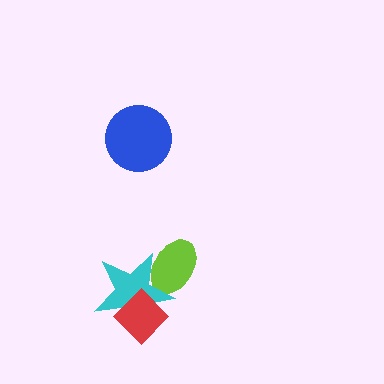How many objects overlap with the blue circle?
0 objects overlap with the blue circle.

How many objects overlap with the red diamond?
1 object overlaps with the red diamond.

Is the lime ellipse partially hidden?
Yes, it is partially covered by another shape.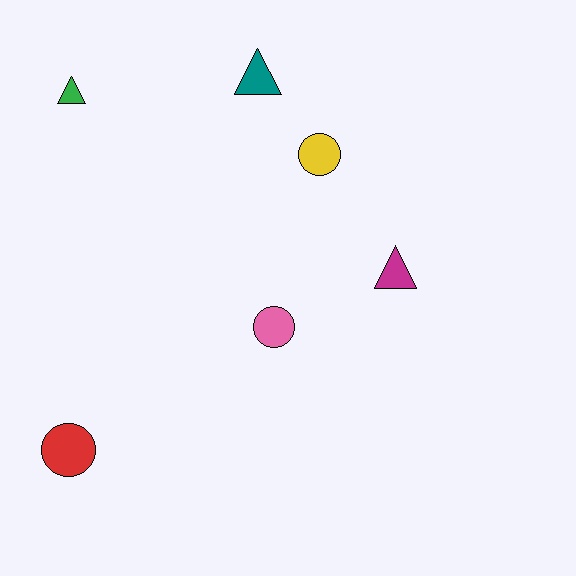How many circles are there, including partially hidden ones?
There are 3 circles.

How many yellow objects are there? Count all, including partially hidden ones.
There is 1 yellow object.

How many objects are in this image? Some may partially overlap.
There are 6 objects.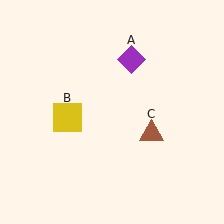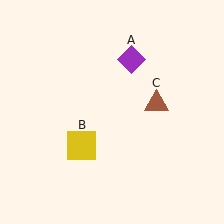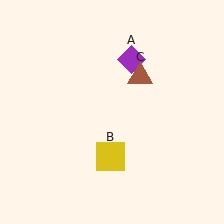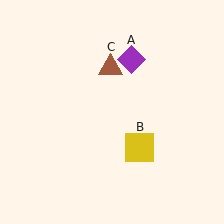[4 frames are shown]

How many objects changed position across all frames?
2 objects changed position: yellow square (object B), brown triangle (object C).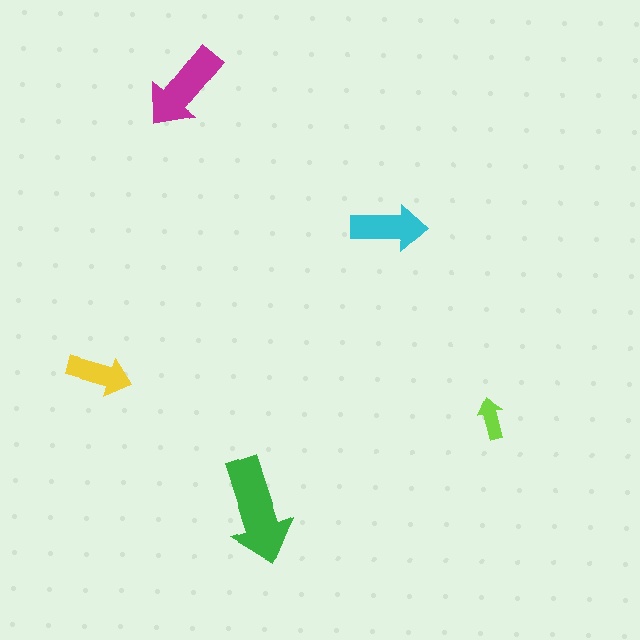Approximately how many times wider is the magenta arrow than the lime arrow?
About 2 times wider.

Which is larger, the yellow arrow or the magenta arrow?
The magenta one.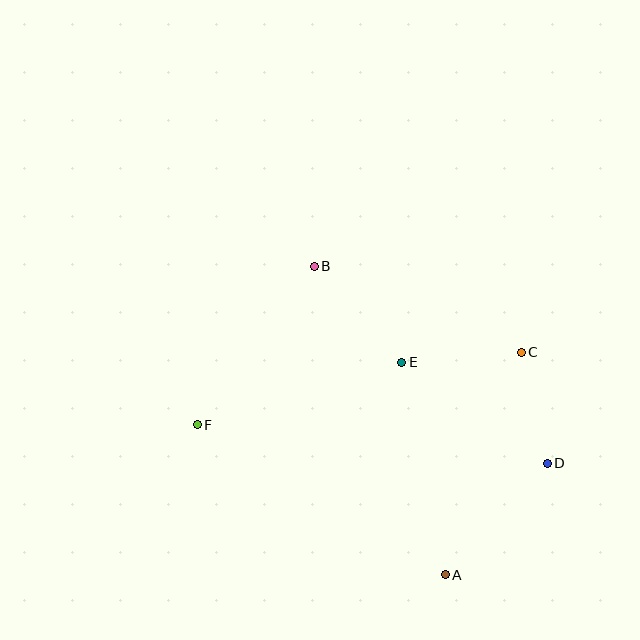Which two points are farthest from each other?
Points D and F are farthest from each other.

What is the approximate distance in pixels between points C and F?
The distance between C and F is approximately 332 pixels.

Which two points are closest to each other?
Points C and D are closest to each other.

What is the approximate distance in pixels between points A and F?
The distance between A and F is approximately 290 pixels.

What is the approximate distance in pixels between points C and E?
The distance between C and E is approximately 120 pixels.